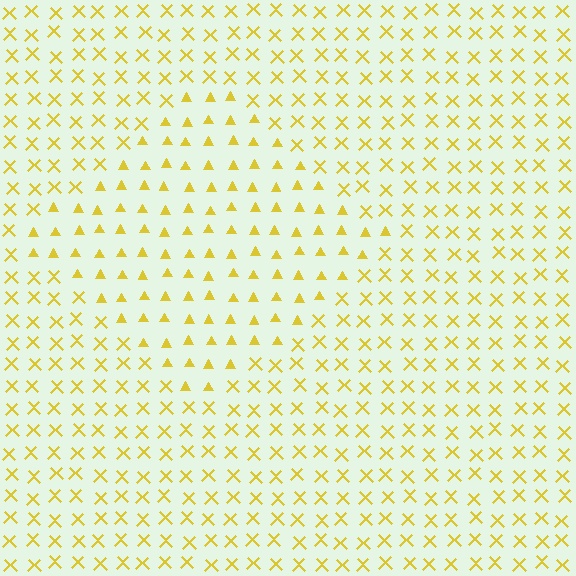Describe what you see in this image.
The image is filled with small yellow elements arranged in a uniform grid. A diamond-shaped region contains triangles, while the surrounding area contains X marks. The boundary is defined purely by the change in element shape.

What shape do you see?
I see a diamond.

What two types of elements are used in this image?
The image uses triangles inside the diamond region and X marks outside it.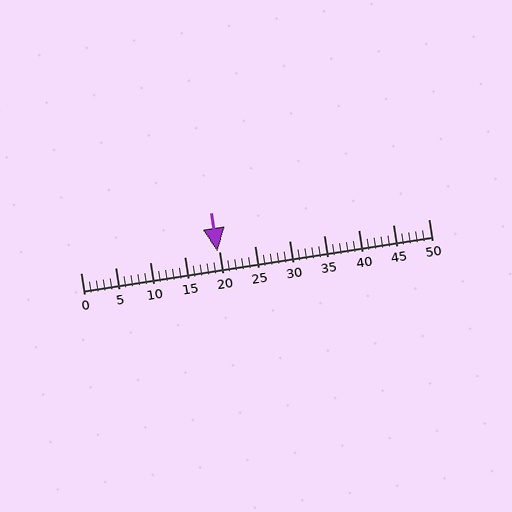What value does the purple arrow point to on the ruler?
The purple arrow points to approximately 20.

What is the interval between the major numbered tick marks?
The major tick marks are spaced 5 units apart.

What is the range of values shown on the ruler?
The ruler shows values from 0 to 50.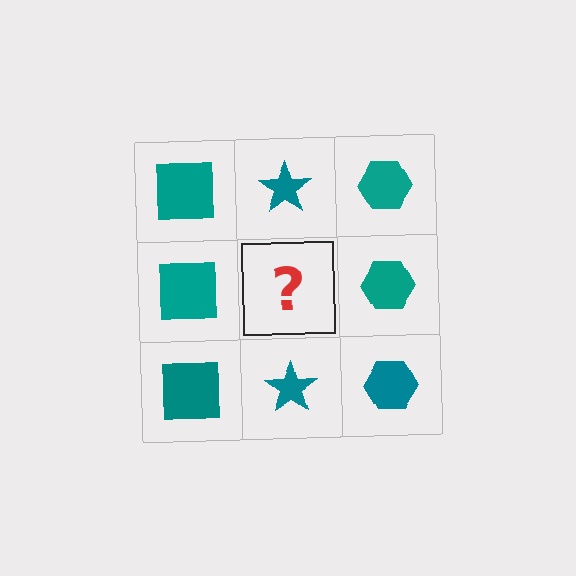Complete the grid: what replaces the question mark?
The question mark should be replaced with a teal star.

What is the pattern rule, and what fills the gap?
The rule is that each column has a consistent shape. The gap should be filled with a teal star.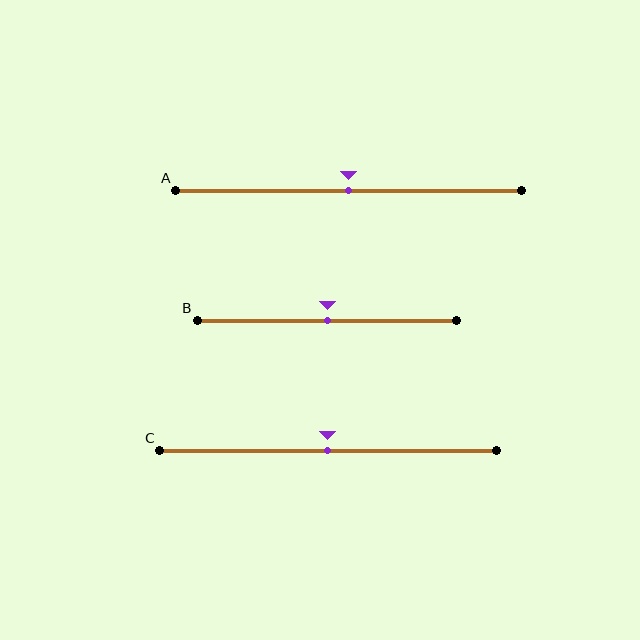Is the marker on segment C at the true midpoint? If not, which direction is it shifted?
Yes, the marker on segment C is at the true midpoint.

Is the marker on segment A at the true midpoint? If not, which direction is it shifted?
Yes, the marker on segment A is at the true midpoint.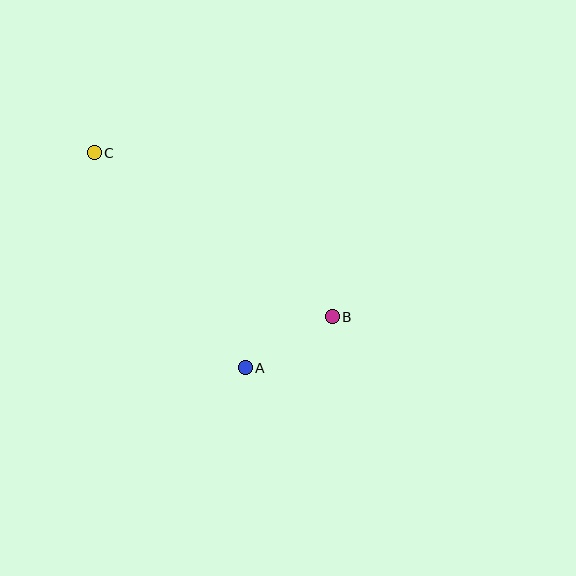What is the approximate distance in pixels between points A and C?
The distance between A and C is approximately 263 pixels.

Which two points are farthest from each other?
Points B and C are farthest from each other.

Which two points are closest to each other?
Points A and B are closest to each other.